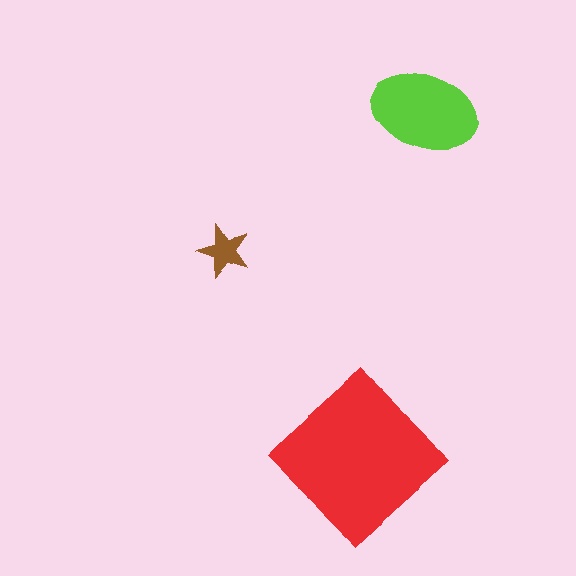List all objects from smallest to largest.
The brown star, the lime ellipse, the red diamond.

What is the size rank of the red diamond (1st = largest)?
1st.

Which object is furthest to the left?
The brown star is leftmost.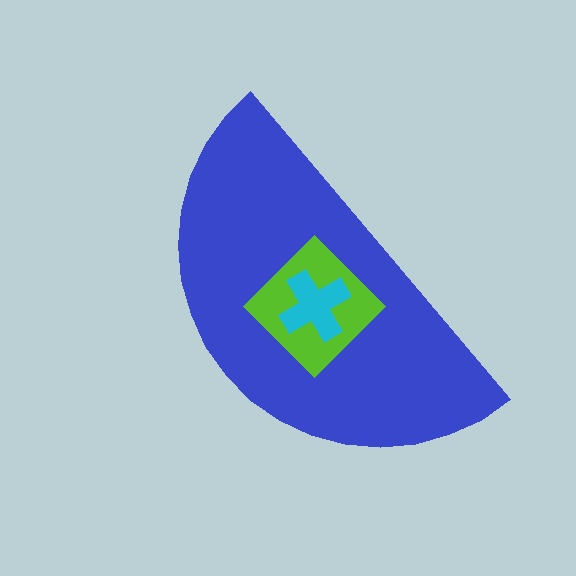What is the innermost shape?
The cyan cross.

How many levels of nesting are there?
3.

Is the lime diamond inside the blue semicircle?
Yes.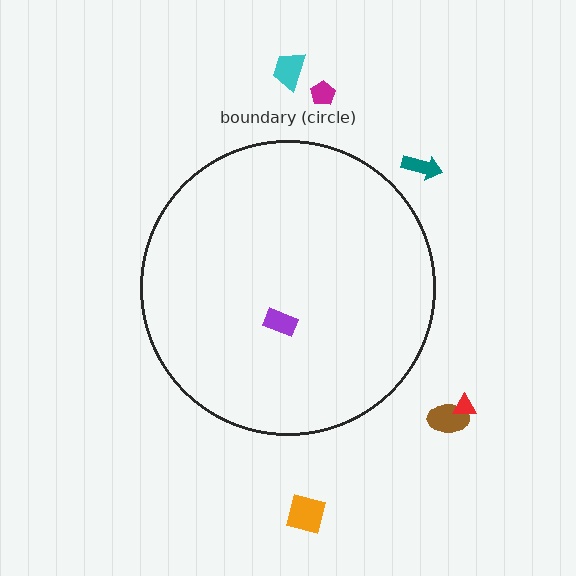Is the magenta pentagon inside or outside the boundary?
Outside.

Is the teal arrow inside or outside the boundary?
Outside.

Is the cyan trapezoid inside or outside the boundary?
Outside.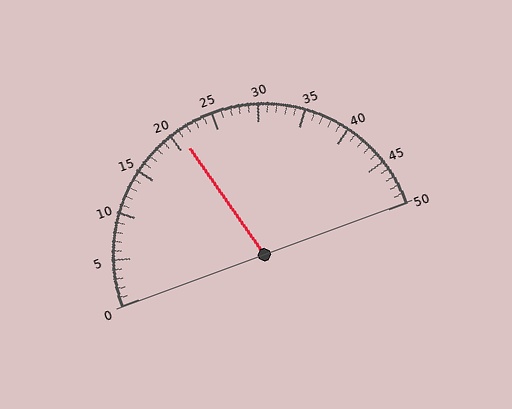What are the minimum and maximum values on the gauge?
The gauge ranges from 0 to 50.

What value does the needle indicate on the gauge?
The needle indicates approximately 21.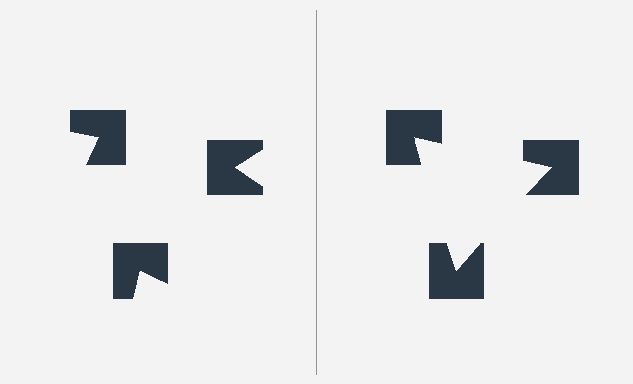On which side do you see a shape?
An illusory triangle appears on the right side. On the left side the wedge cuts are rotated, so no coherent shape forms.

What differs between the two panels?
The notched squares are positioned identically on both sides; only the wedge orientations differ. On the right they align to a triangle; on the left they are misaligned.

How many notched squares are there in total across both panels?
6 — 3 on each side.